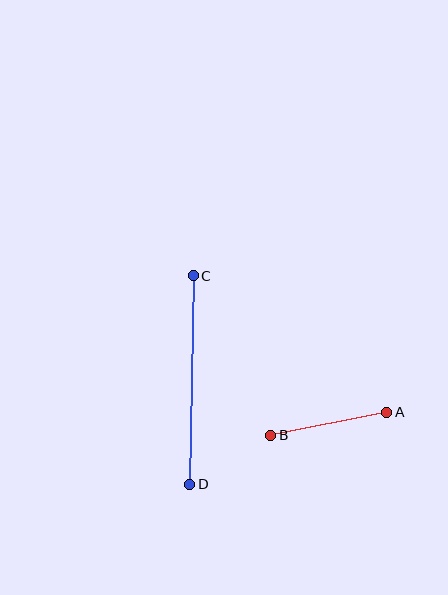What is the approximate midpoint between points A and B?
The midpoint is at approximately (329, 424) pixels.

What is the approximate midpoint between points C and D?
The midpoint is at approximately (192, 380) pixels.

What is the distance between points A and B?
The distance is approximately 118 pixels.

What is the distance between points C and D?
The distance is approximately 209 pixels.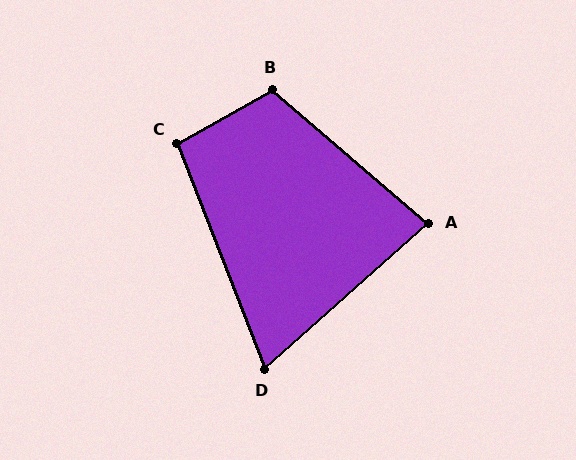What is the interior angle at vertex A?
Approximately 82 degrees (acute).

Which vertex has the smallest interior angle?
D, at approximately 70 degrees.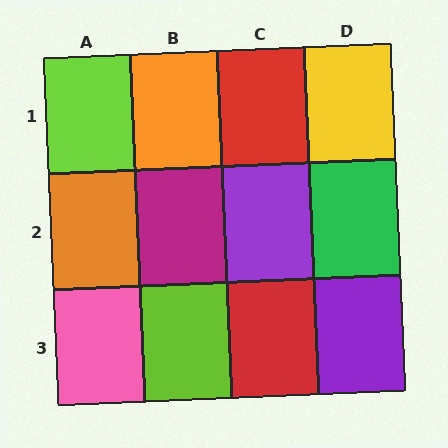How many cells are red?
2 cells are red.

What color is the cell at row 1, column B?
Orange.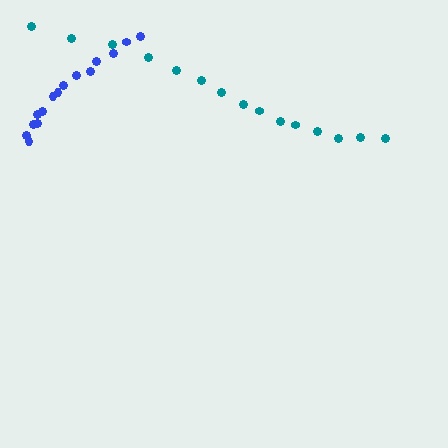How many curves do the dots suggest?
There are 2 distinct paths.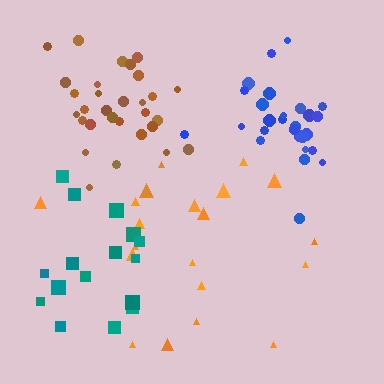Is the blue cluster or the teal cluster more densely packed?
Blue.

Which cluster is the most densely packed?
Brown.